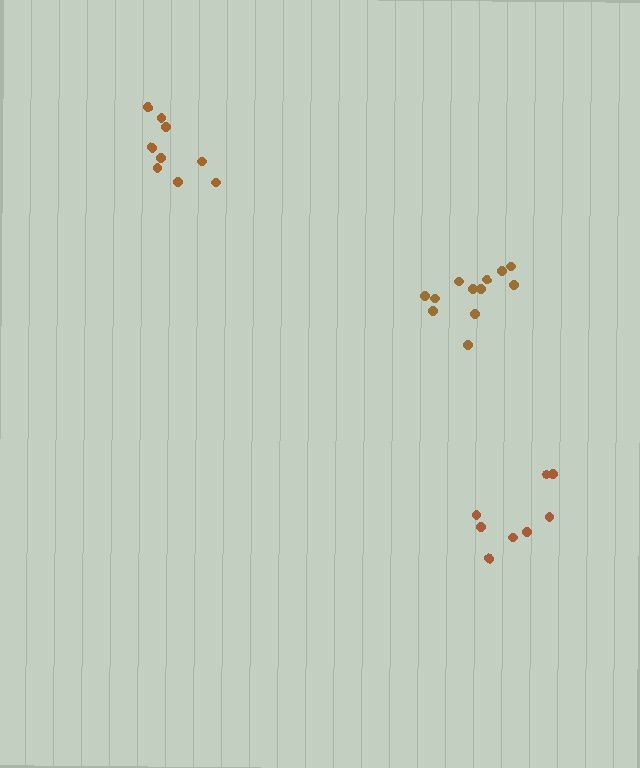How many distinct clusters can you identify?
There are 3 distinct clusters.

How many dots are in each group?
Group 1: 8 dots, Group 2: 9 dots, Group 3: 12 dots (29 total).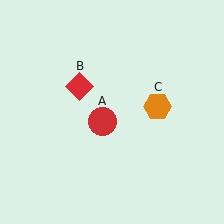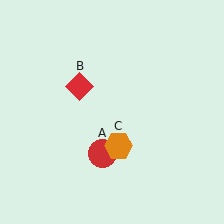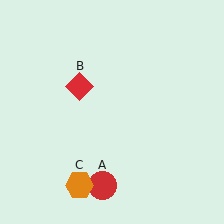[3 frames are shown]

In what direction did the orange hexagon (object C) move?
The orange hexagon (object C) moved down and to the left.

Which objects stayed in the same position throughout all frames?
Red diamond (object B) remained stationary.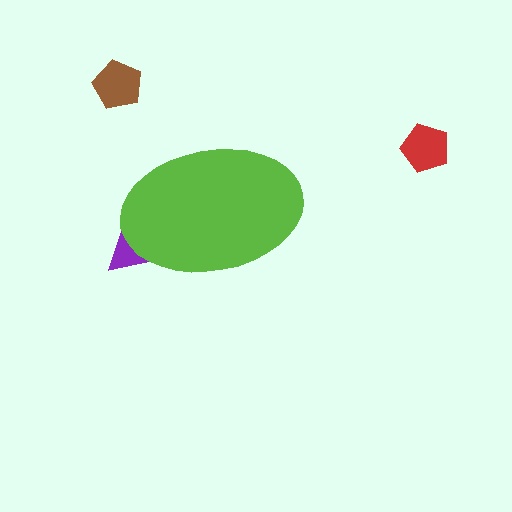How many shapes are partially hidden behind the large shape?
1 shape is partially hidden.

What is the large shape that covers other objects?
A lime ellipse.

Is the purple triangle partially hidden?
Yes, the purple triangle is partially hidden behind the lime ellipse.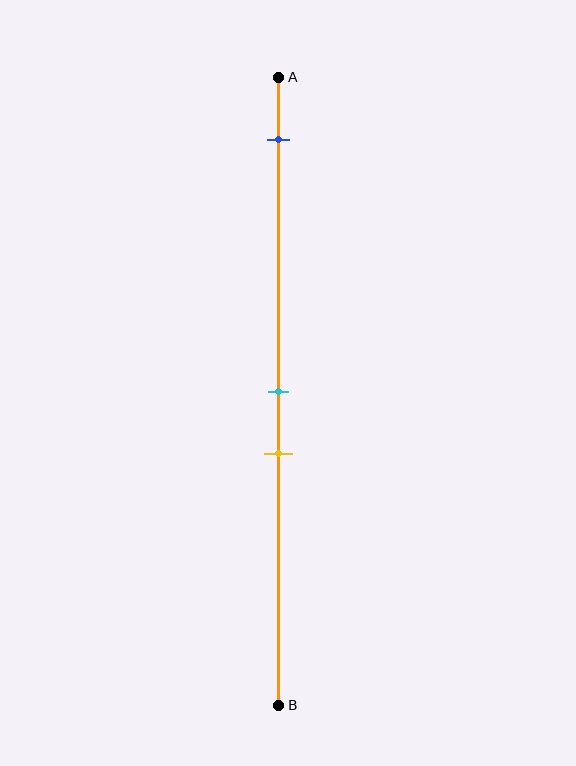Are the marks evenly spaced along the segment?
No, the marks are not evenly spaced.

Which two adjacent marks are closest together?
The cyan and yellow marks are the closest adjacent pair.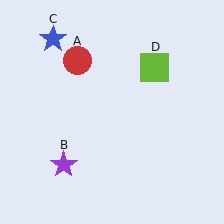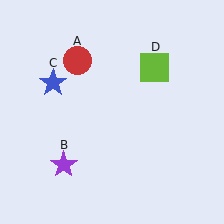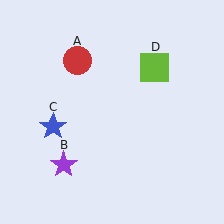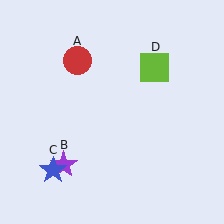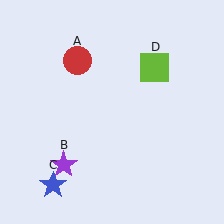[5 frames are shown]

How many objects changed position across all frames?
1 object changed position: blue star (object C).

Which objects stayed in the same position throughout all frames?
Red circle (object A) and purple star (object B) and lime square (object D) remained stationary.